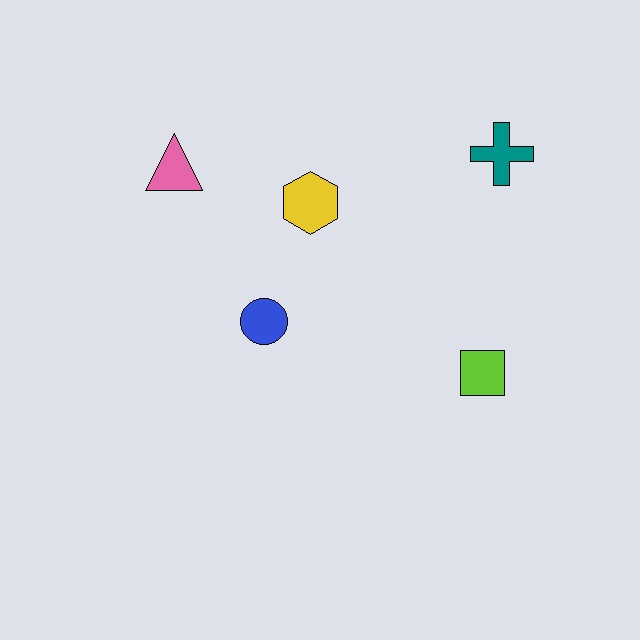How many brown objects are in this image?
There are no brown objects.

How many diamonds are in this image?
There are no diamonds.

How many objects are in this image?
There are 5 objects.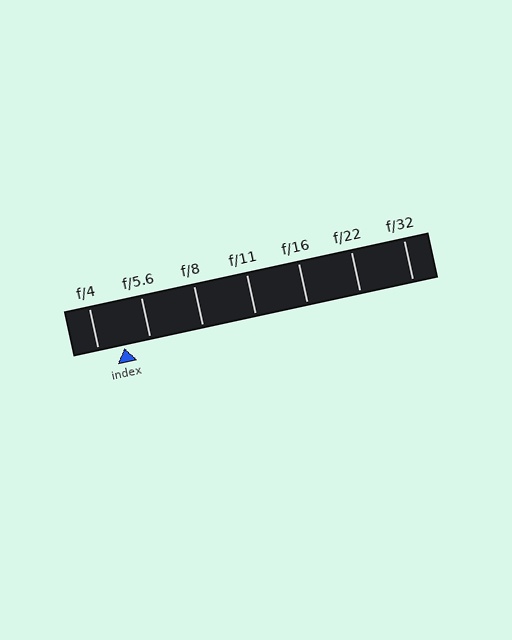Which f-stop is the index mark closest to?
The index mark is closest to f/4.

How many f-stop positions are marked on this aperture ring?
There are 7 f-stop positions marked.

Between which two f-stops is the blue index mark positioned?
The index mark is between f/4 and f/5.6.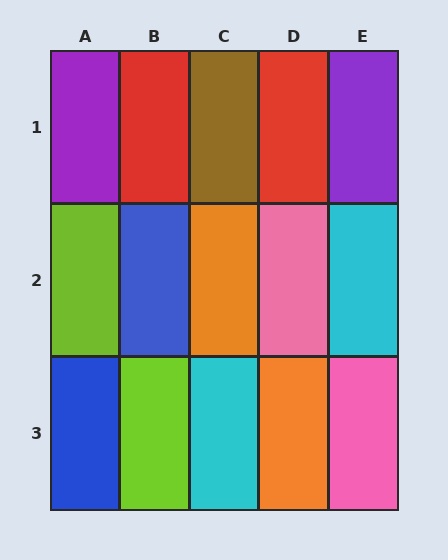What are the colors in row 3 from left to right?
Blue, lime, cyan, orange, pink.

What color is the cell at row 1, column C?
Brown.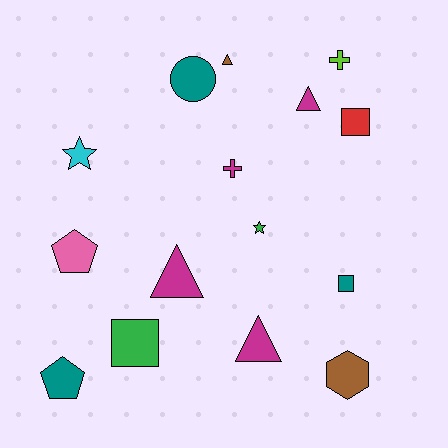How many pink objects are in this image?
There is 1 pink object.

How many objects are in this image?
There are 15 objects.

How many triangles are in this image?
There are 4 triangles.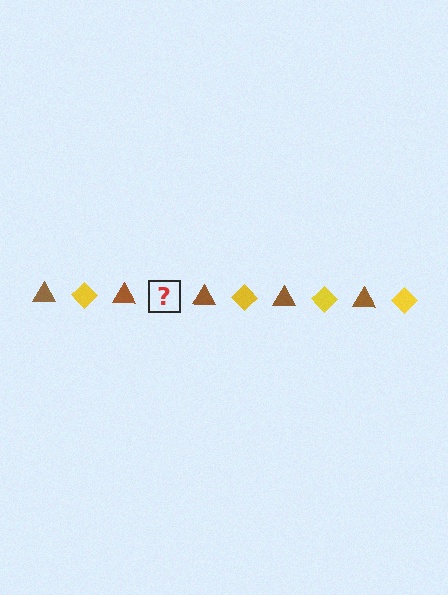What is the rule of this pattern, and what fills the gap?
The rule is that the pattern alternates between brown triangle and yellow diamond. The gap should be filled with a yellow diamond.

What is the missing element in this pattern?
The missing element is a yellow diamond.